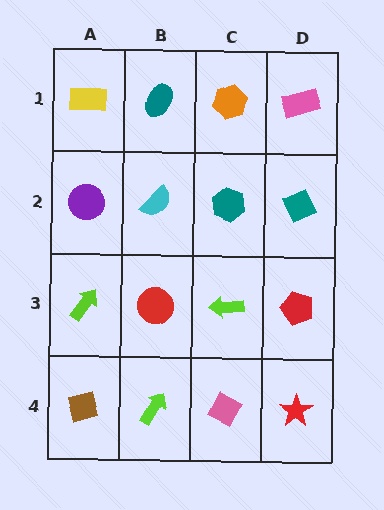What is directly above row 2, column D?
A pink rectangle.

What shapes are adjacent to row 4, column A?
A lime arrow (row 3, column A), a lime arrow (row 4, column B).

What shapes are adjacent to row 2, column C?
An orange hexagon (row 1, column C), a lime arrow (row 3, column C), a cyan semicircle (row 2, column B), a teal diamond (row 2, column D).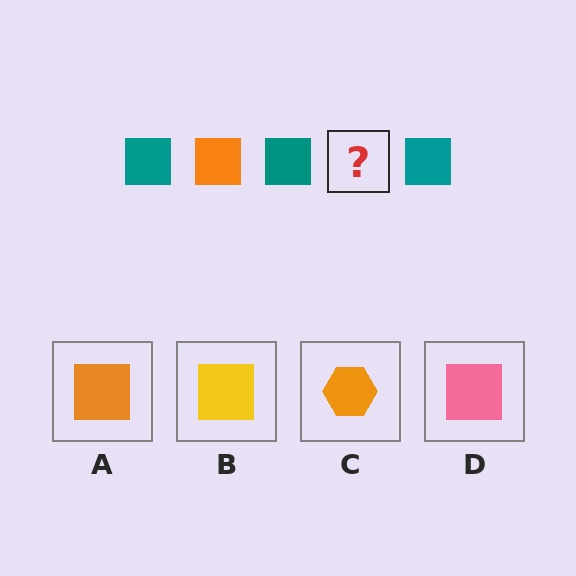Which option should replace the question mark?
Option A.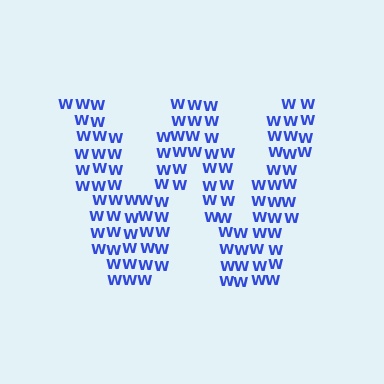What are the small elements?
The small elements are letter W's.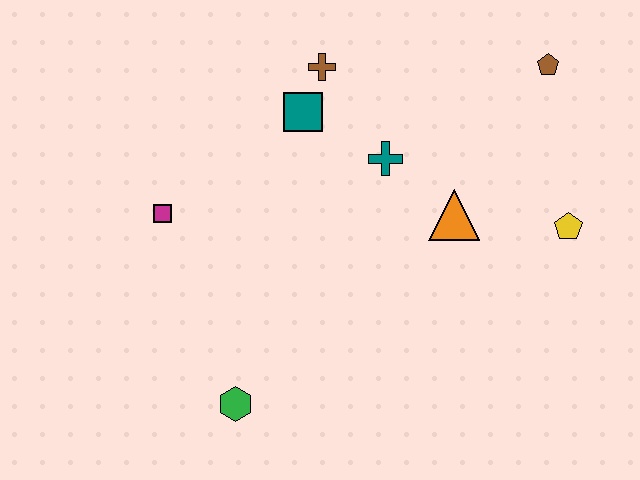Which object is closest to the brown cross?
The teal square is closest to the brown cross.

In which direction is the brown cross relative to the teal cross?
The brown cross is above the teal cross.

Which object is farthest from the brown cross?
The green hexagon is farthest from the brown cross.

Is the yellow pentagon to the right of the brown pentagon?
Yes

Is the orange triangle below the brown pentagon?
Yes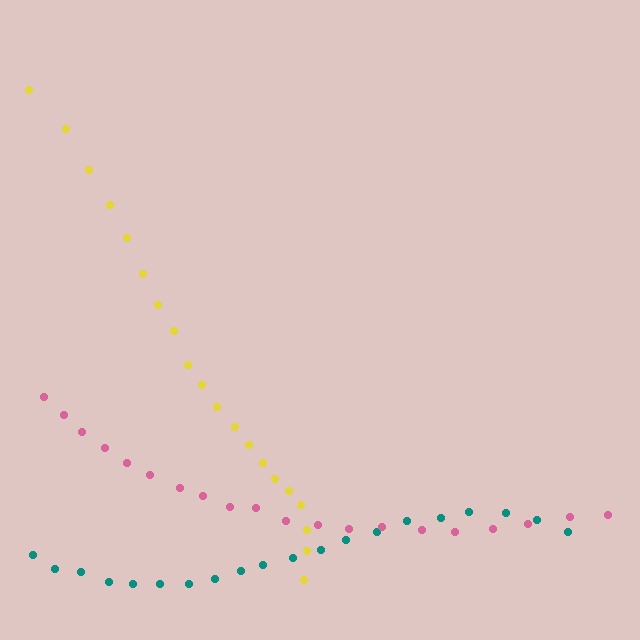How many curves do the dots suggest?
There are 3 distinct paths.